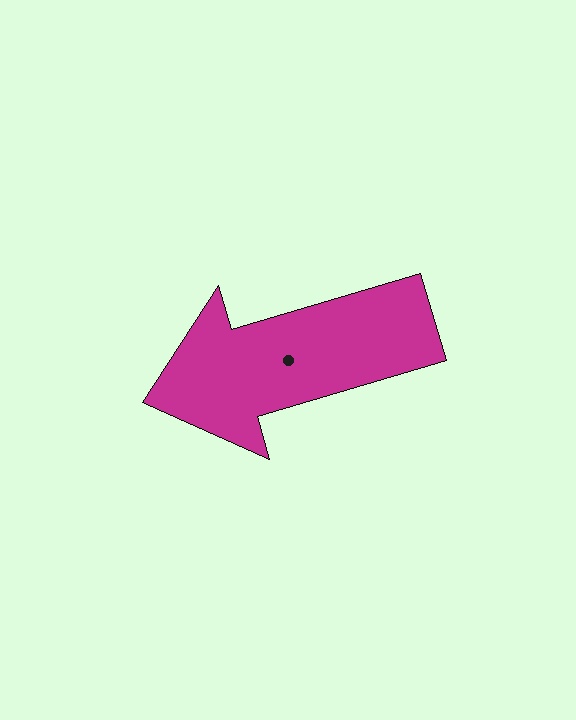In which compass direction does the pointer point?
West.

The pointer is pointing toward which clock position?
Roughly 8 o'clock.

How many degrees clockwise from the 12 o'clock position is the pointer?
Approximately 254 degrees.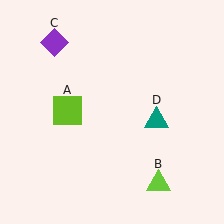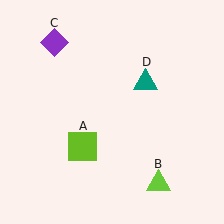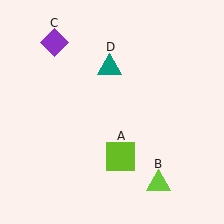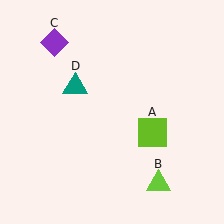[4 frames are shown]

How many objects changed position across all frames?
2 objects changed position: lime square (object A), teal triangle (object D).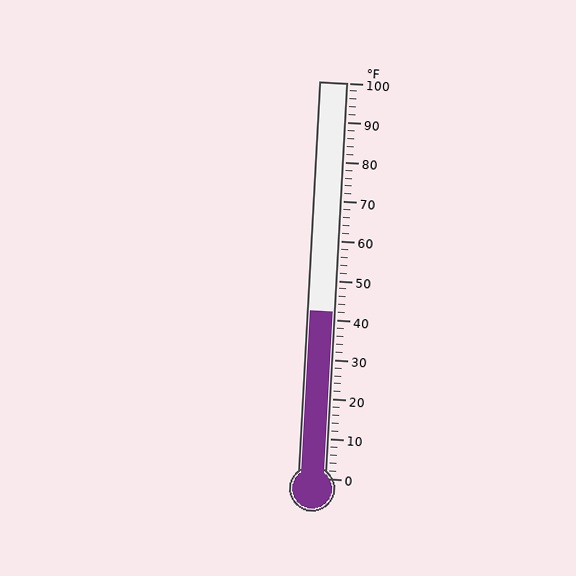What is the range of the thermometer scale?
The thermometer scale ranges from 0°F to 100°F.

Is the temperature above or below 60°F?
The temperature is below 60°F.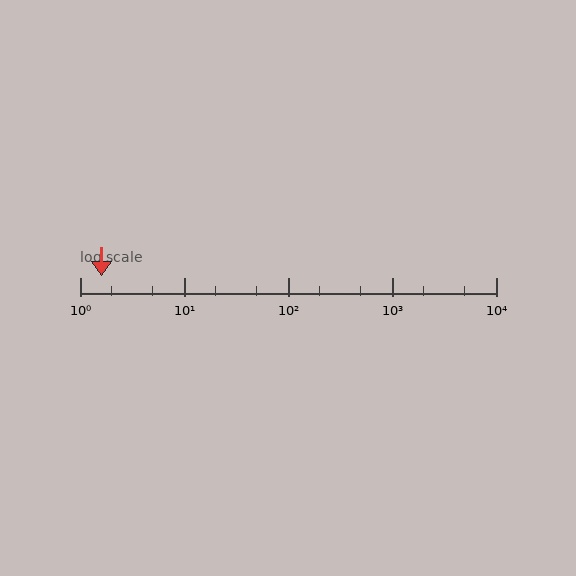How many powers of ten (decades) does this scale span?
The scale spans 4 decades, from 1 to 10000.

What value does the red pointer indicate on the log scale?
The pointer indicates approximately 1.6.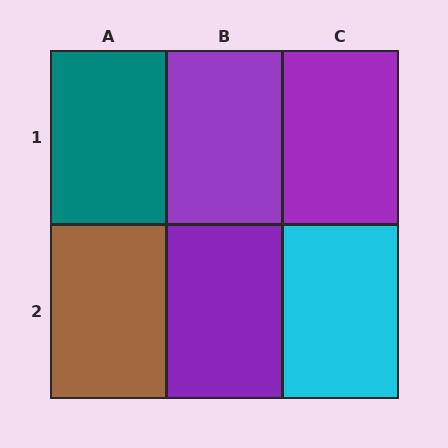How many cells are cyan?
1 cell is cyan.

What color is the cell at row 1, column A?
Teal.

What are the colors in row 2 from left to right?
Brown, purple, cyan.